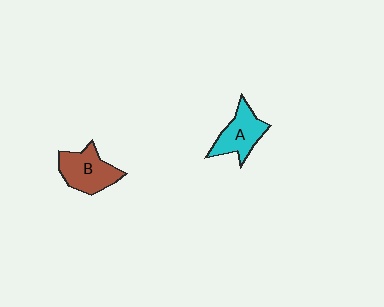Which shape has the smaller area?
Shape A (cyan).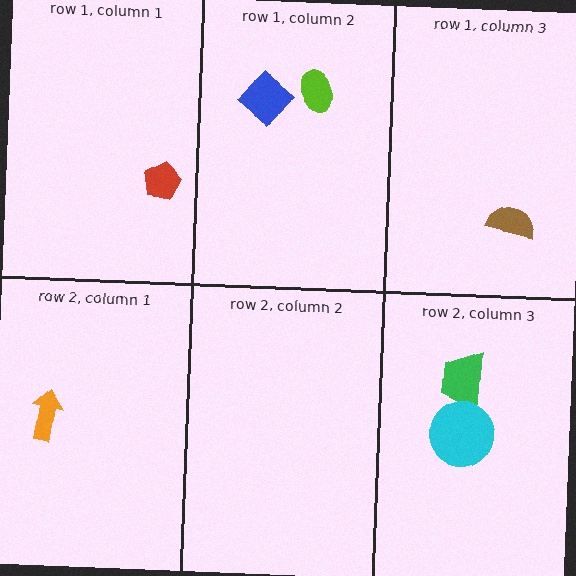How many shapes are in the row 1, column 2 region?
2.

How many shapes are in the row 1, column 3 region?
1.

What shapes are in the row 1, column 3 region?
The brown semicircle.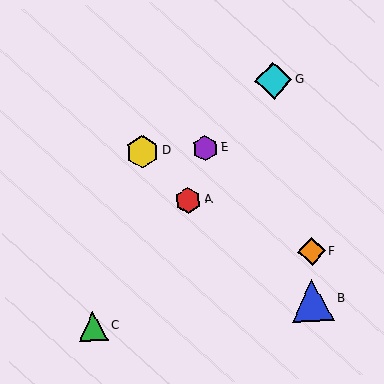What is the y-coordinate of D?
Object D is at y≈152.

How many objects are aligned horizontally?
2 objects (D, E) are aligned horizontally.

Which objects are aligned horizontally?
Objects D, E are aligned horizontally.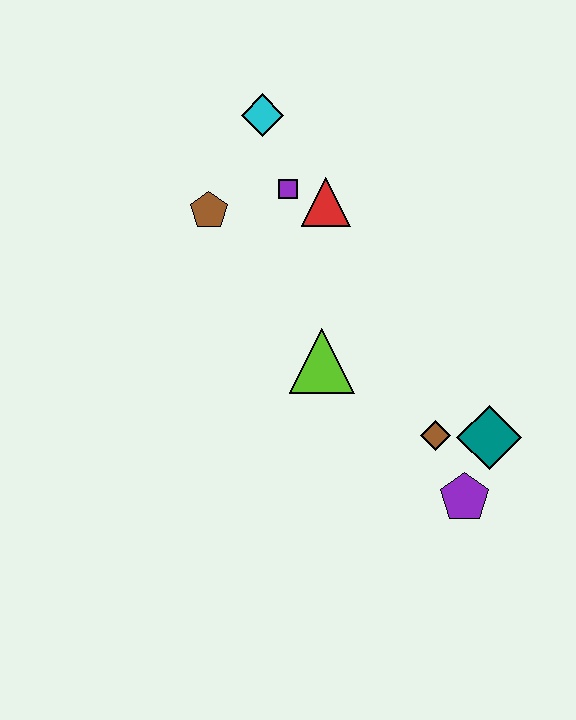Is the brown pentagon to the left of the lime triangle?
Yes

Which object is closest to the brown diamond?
The teal diamond is closest to the brown diamond.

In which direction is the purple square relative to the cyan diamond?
The purple square is below the cyan diamond.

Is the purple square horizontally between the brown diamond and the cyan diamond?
Yes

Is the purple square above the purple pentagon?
Yes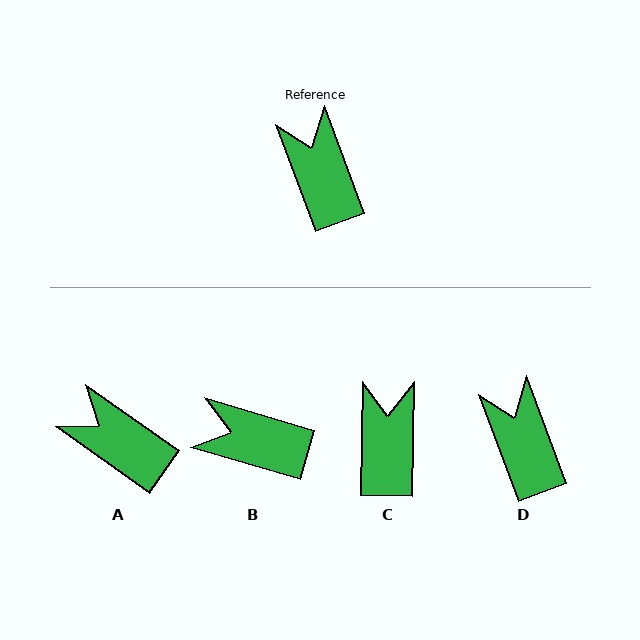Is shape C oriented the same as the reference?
No, it is off by about 21 degrees.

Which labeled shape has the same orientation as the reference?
D.